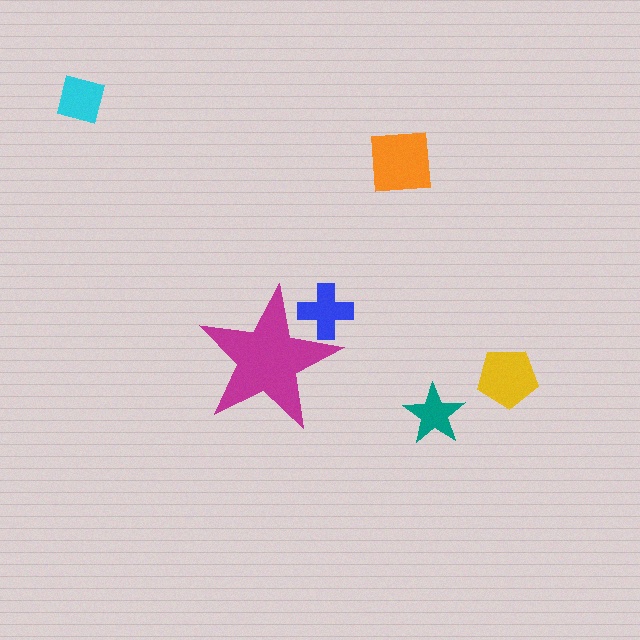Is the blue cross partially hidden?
Yes, the blue cross is partially hidden behind the magenta star.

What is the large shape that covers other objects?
A magenta star.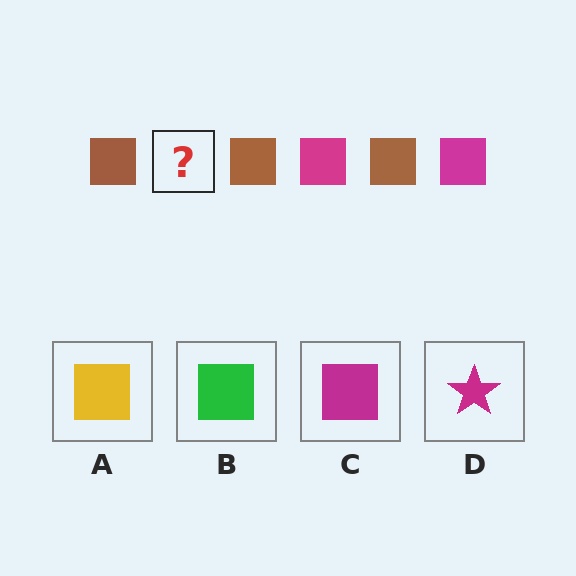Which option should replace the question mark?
Option C.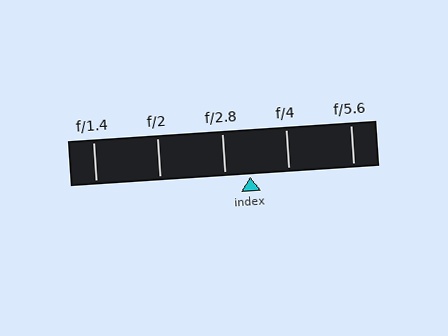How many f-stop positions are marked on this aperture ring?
There are 5 f-stop positions marked.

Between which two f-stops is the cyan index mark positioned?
The index mark is between f/2.8 and f/4.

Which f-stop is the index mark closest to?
The index mark is closest to f/2.8.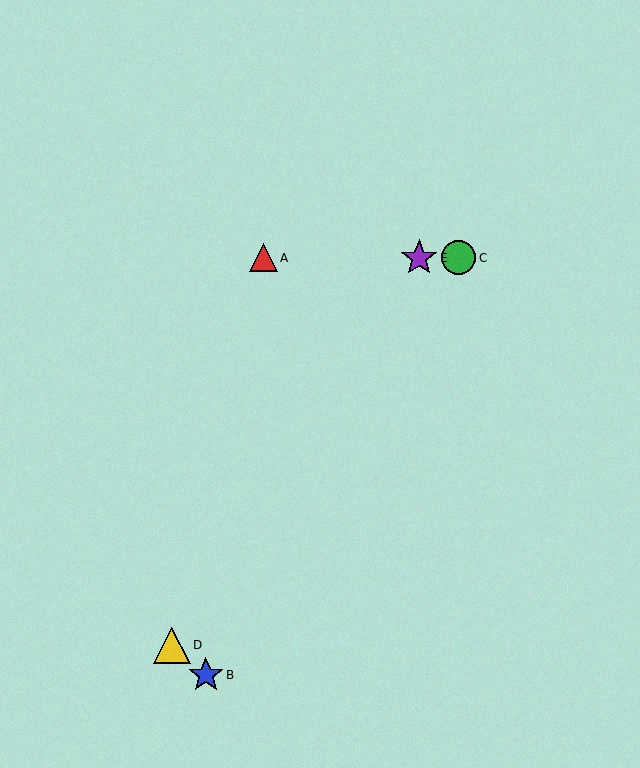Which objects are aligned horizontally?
Objects A, C, E are aligned horizontally.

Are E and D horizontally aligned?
No, E is at y≈258 and D is at y≈645.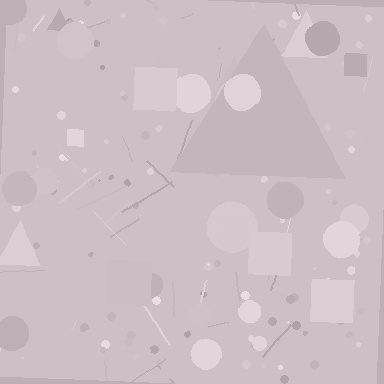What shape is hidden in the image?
A triangle is hidden in the image.